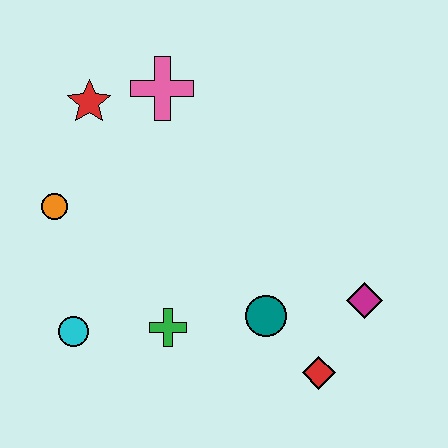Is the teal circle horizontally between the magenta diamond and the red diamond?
No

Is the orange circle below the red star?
Yes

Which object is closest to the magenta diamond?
The red diamond is closest to the magenta diamond.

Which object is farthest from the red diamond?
The red star is farthest from the red diamond.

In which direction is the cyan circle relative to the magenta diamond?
The cyan circle is to the left of the magenta diamond.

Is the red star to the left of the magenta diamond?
Yes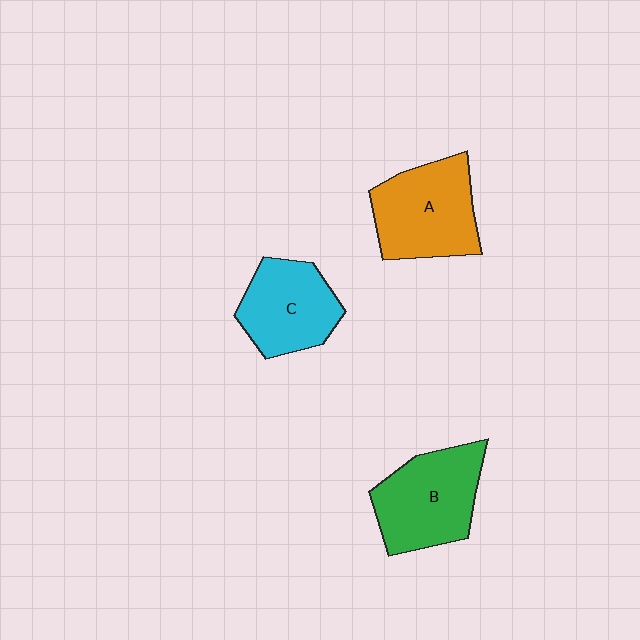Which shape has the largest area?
Shape B (green).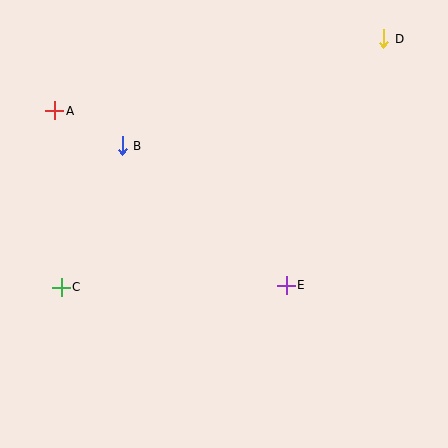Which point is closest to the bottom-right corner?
Point E is closest to the bottom-right corner.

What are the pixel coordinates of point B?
Point B is at (123, 146).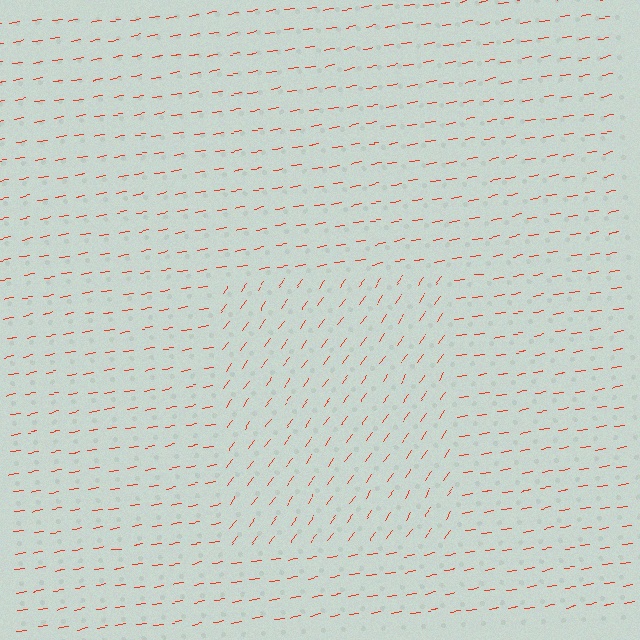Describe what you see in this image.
The image is filled with small red line segments. A rectangle region in the image has lines oriented differently from the surrounding lines, creating a visible texture boundary.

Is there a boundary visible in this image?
Yes, there is a texture boundary formed by a change in line orientation.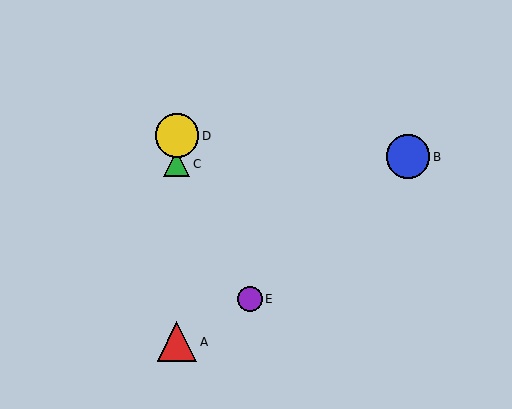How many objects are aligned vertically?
3 objects (A, C, D) are aligned vertically.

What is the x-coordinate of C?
Object C is at x≈177.